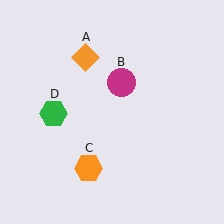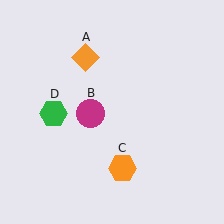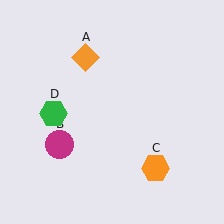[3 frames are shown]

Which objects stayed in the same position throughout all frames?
Orange diamond (object A) and green hexagon (object D) remained stationary.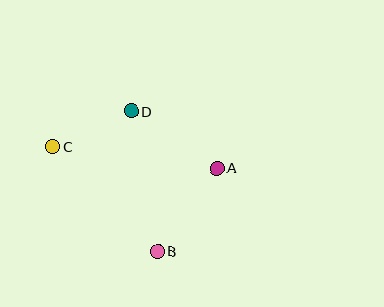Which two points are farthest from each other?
Points A and C are farthest from each other.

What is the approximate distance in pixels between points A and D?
The distance between A and D is approximately 103 pixels.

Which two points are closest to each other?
Points C and D are closest to each other.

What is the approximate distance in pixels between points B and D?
The distance between B and D is approximately 143 pixels.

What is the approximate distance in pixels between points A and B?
The distance between A and B is approximately 102 pixels.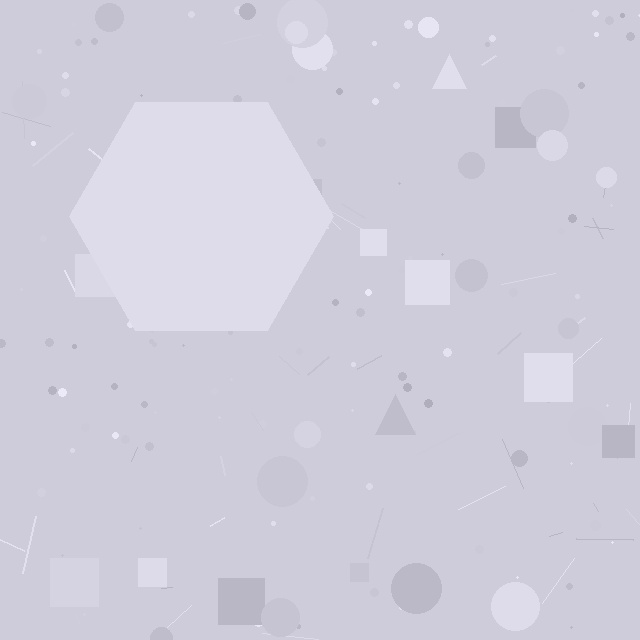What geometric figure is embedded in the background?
A hexagon is embedded in the background.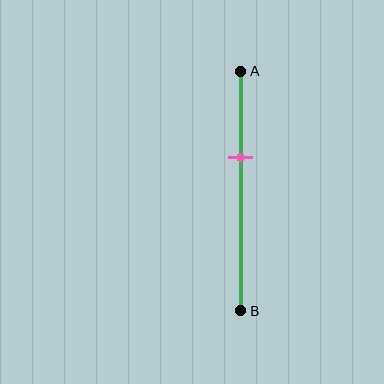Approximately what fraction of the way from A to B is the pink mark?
The pink mark is approximately 35% of the way from A to B.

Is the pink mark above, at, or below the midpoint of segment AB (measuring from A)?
The pink mark is above the midpoint of segment AB.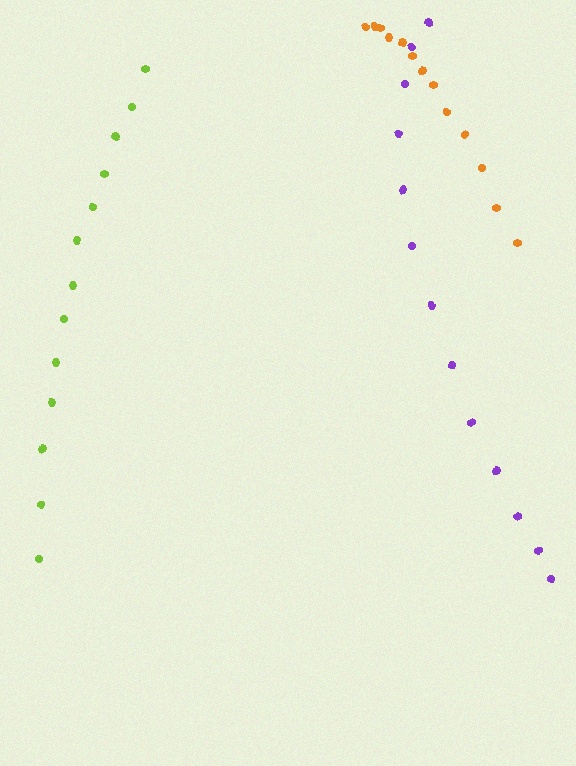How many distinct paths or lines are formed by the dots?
There are 3 distinct paths.